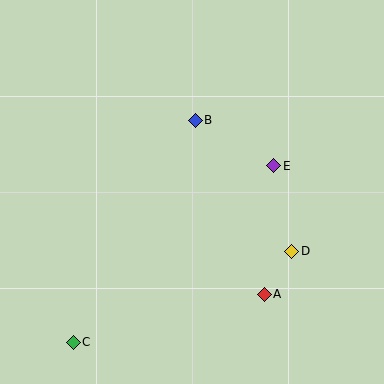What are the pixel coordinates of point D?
Point D is at (292, 251).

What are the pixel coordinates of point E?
Point E is at (274, 166).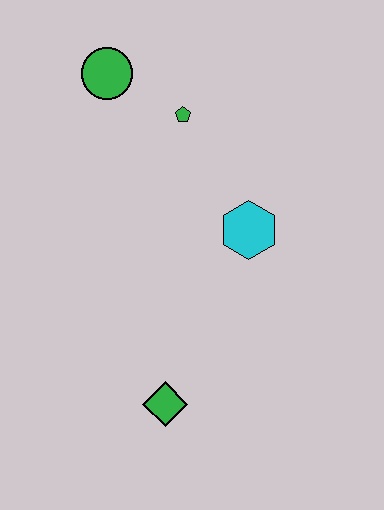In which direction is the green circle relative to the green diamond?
The green circle is above the green diamond.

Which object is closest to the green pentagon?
The green circle is closest to the green pentagon.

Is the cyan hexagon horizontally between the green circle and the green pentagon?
No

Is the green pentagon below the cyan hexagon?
No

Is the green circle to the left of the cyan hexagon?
Yes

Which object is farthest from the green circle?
The green diamond is farthest from the green circle.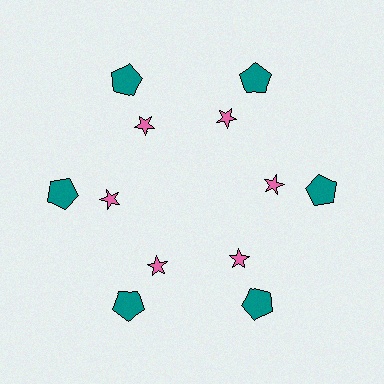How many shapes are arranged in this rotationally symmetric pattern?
There are 12 shapes, arranged in 6 groups of 2.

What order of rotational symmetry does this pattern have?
This pattern has 6-fold rotational symmetry.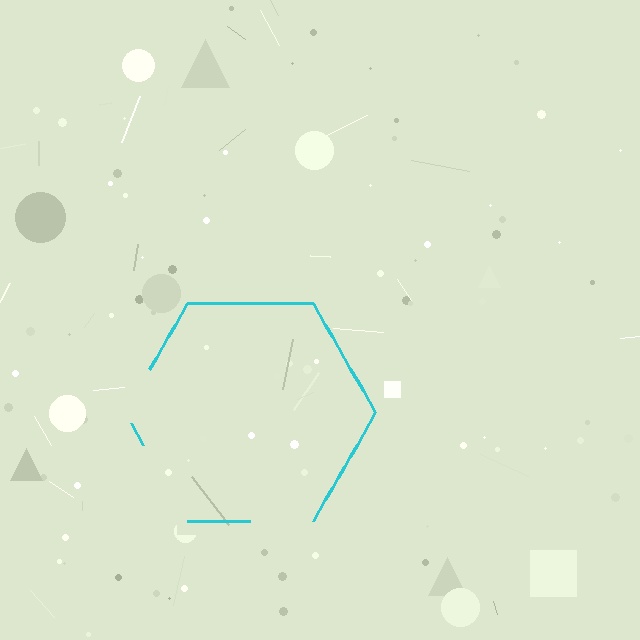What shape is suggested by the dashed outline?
The dashed outline suggests a hexagon.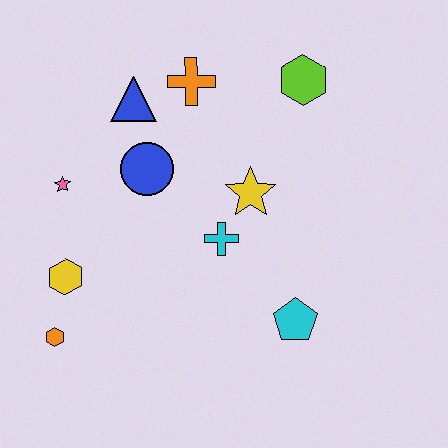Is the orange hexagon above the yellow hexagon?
No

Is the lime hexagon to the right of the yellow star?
Yes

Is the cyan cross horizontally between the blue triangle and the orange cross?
No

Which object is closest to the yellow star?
The cyan cross is closest to the yellow star.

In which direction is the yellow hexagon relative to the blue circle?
The yellow hexagon is below the blue circle.